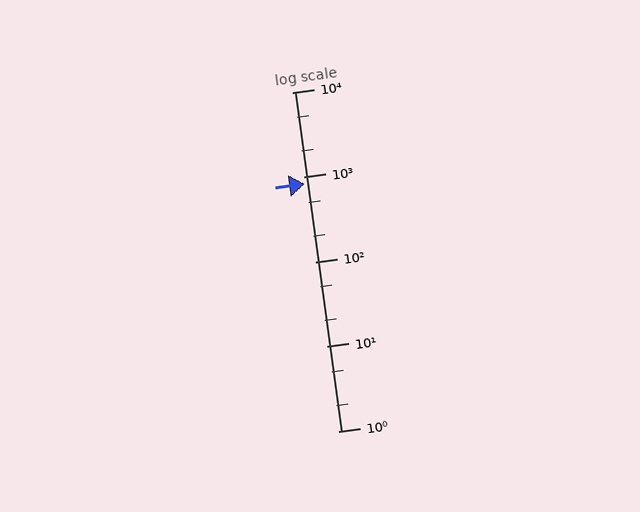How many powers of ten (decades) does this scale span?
The scale spans 4 decades, from 1 to 10000.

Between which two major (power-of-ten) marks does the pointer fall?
The pointer is between 100 and 1000.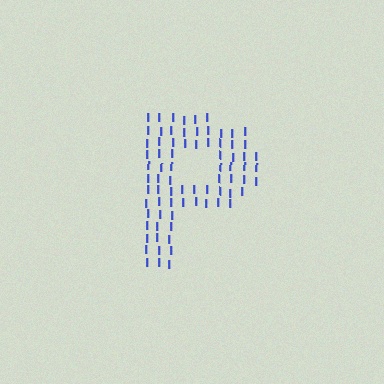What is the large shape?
The large shape is the letter P.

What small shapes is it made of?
It is made of small letter I's.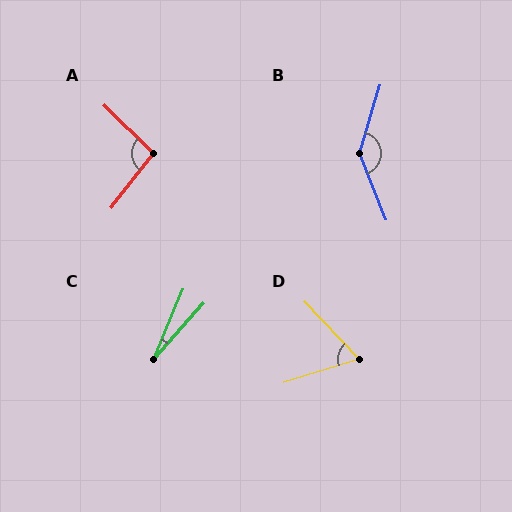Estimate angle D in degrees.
Approximately 64 degrees.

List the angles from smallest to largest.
C (19°), D (64°), A (96°), B (141°).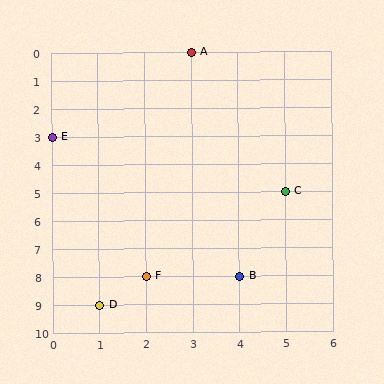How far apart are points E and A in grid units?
Points E and A are 3 columns and 3 rows apart (about 4.2 grid units diagonally).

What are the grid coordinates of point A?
Point A is at grid coordinates (3, 0).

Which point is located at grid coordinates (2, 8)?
Point F is at (2, 8).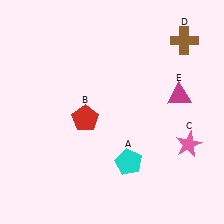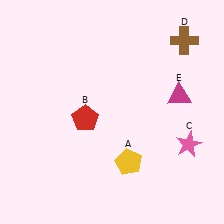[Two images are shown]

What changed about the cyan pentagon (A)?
In Image 1, A is cyan. In Image 2, it changed to yellow.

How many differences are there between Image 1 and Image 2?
There is 1 difference between the two images.